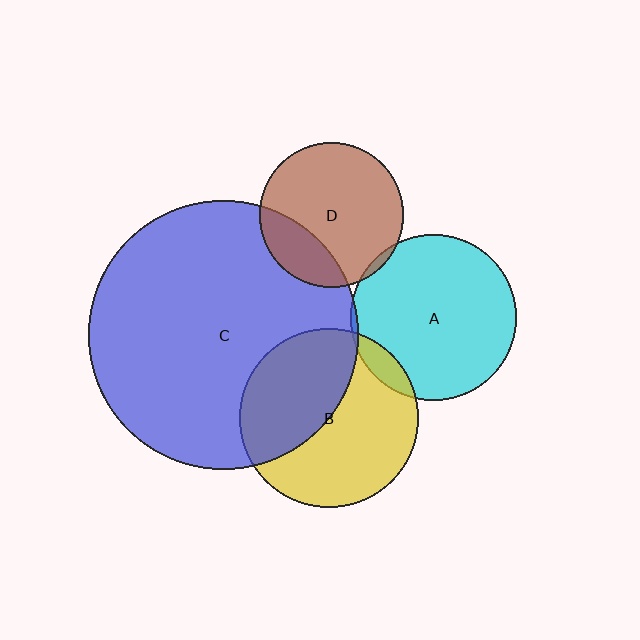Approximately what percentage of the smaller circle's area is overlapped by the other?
Approximately 10%.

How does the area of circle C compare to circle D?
Approximately 3.5 times.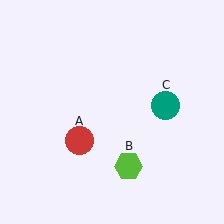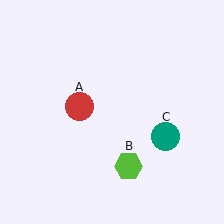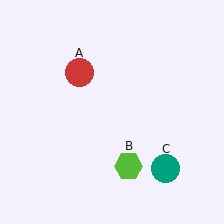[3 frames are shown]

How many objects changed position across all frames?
2 objects changed position: red circle (object A), teal circle (object C).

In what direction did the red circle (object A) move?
The red circle (object A) moved up.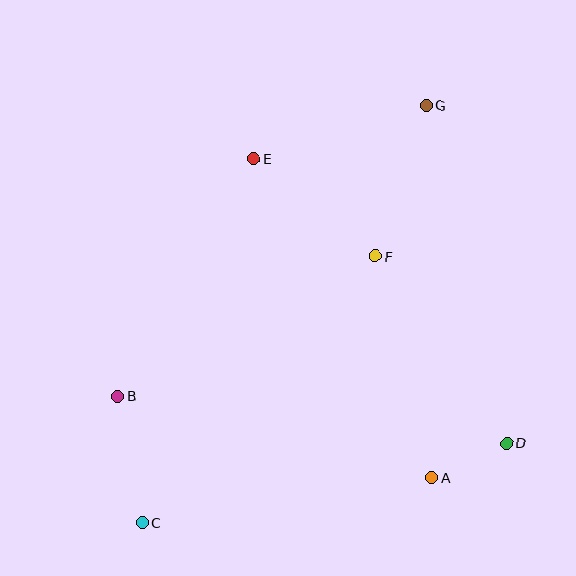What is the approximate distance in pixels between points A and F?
The distance between A and F is approximately 228 pixels.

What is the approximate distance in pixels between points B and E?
The distance between B and E is approximately 274 pixels.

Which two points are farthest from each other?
Points C and G are farthest from each other.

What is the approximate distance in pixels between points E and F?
The distance between E and F is approximately 156 pixels.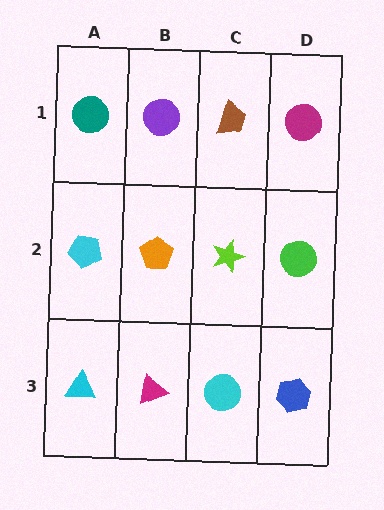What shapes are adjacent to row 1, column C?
A lime star (row 2, column C), a purple circle (row 1, column B), a magenta circle (row 1, column D).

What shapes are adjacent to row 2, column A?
A teal circle (row 1, column A), a cyan triangle (row 3, column A), an orange pentagon (row 2, column B).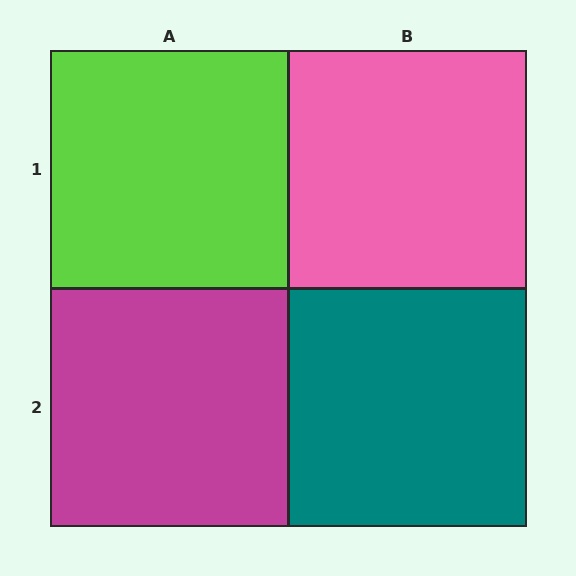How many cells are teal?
1 cell is teal.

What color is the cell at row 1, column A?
Lime.